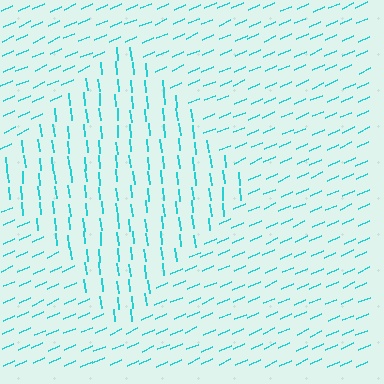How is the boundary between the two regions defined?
The boundary is defined purely by a change in line orientation (approximately 72 degrees difference). All lines are the same color and thickness.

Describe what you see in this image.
The image is filled with small cyan line segments. A diamond region in the image has lines oriented differently from the surrounding lines, creating a visible texture boundary.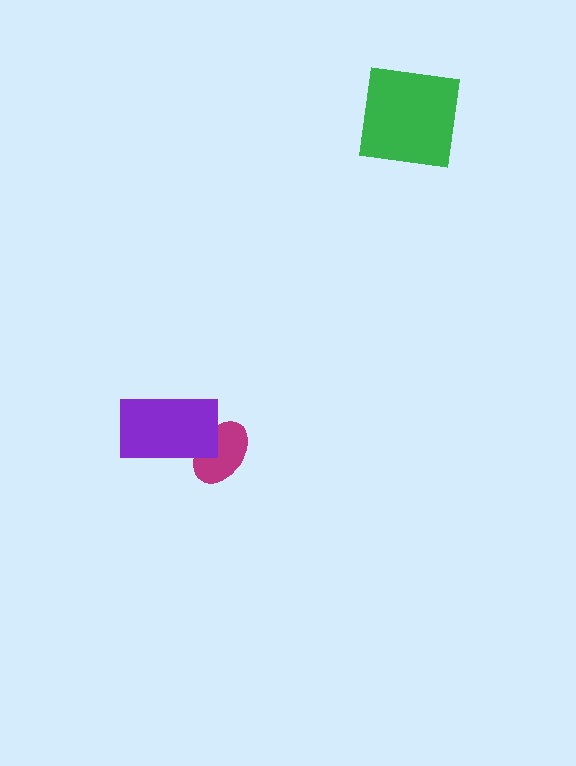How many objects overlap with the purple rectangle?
1 object overlaps with the purple rectangle.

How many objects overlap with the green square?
0 objects overlap with the green square.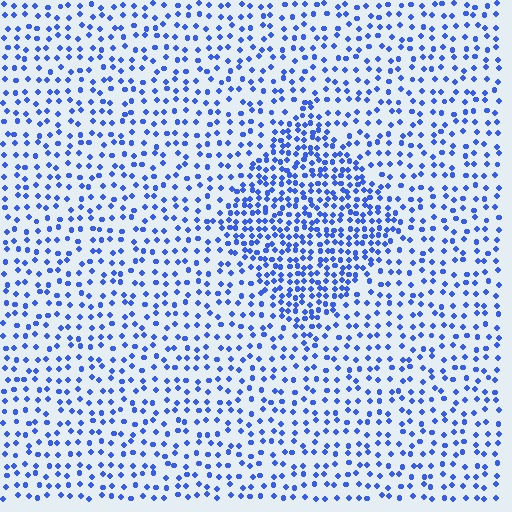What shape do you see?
I see a diamond.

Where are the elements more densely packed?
The elements are more densely packed inside the diamond boundary.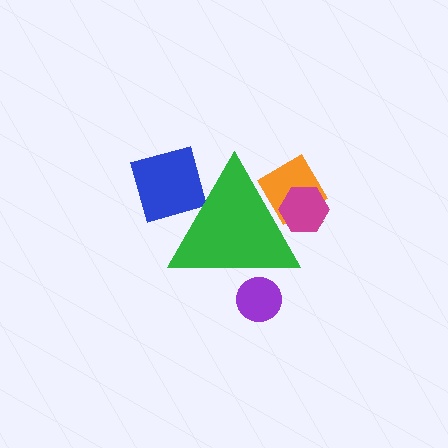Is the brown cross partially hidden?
Yes, the brown cross is partially hidden behind the green triangle.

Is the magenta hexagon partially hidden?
Yes, the magenta hexagon is partially hidden behind the green triangle.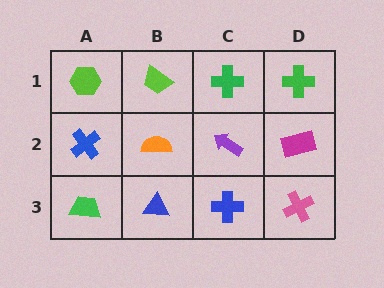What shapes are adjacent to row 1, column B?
An orange semicircle (row 2, column B), a lime hexagon (row 1, column A), a green cross (row 1, column C).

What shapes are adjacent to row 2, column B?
A lime trapezoid (row 1, column B), a blue triangle (row 3, column B), a blue cross (row 2, column A), a purple arrow (row 2, column C).